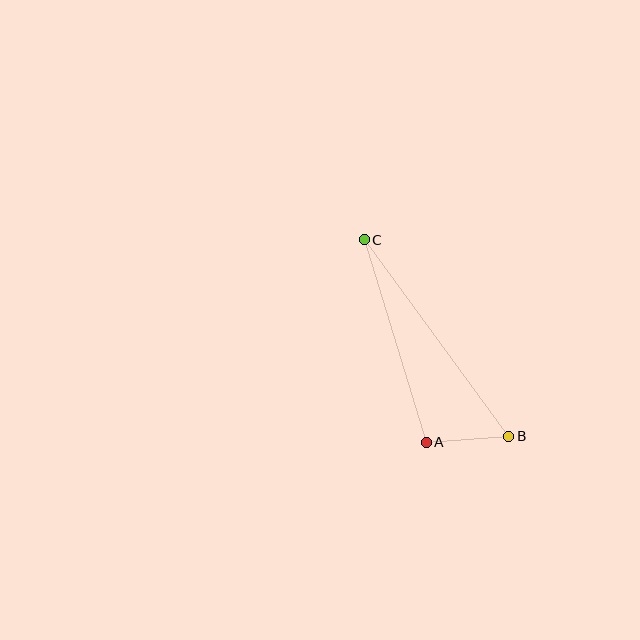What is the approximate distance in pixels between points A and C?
The distance between A and C is approximately 212 pixels.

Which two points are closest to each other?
Points A and B are closest to each other.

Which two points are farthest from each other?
Points B and C are farthest from each other.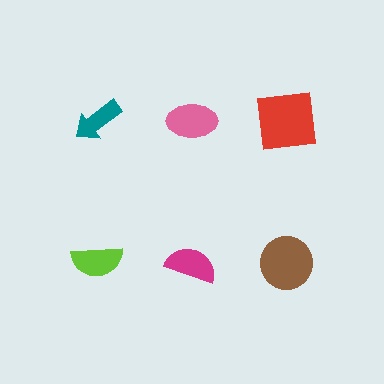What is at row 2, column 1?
A lime semicircle.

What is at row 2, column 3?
A brown circle.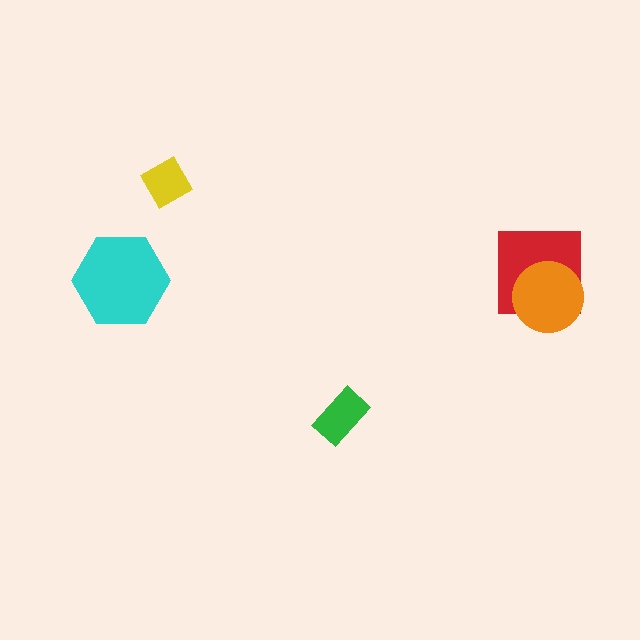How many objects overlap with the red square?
1 object overlaps with the red square.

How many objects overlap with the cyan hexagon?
0 objects overlap with the cyan hexagon.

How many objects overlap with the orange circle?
1 object overlaps with the orange circle.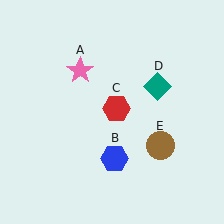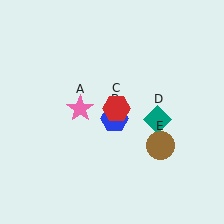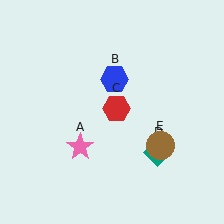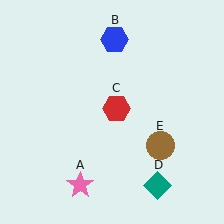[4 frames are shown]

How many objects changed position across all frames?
3 objects changed position: pink star (object A), blue hexagon (object B), teal diamond (object D).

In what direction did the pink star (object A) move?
The pink star (object A) moved down.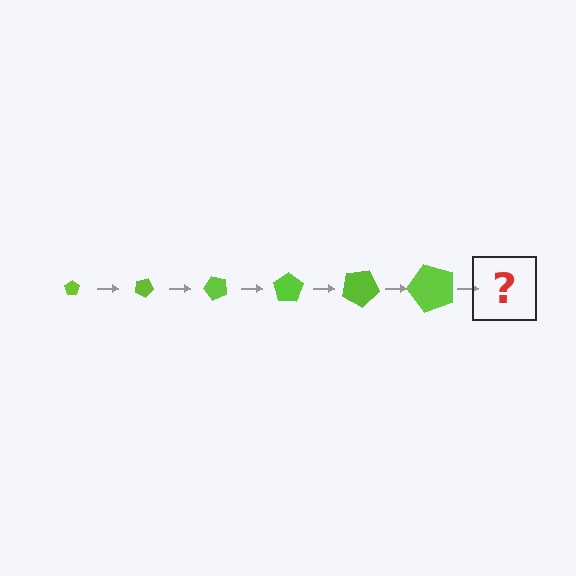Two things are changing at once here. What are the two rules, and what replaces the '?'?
The two rules are that the pentagon grows larger each step and it rotates 25 degrees each step. The '?' should be a pentagon, larger than the previous one and rotated 150 degrees from the start.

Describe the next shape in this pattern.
It should be a pentagon, larger than the previous one and rotated 150 degrees from the start.